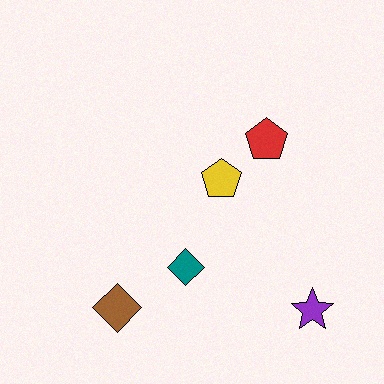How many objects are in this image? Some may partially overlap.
There are 5 objects.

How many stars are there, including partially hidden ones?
There is 1 star.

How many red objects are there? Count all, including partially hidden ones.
There is 1 red object.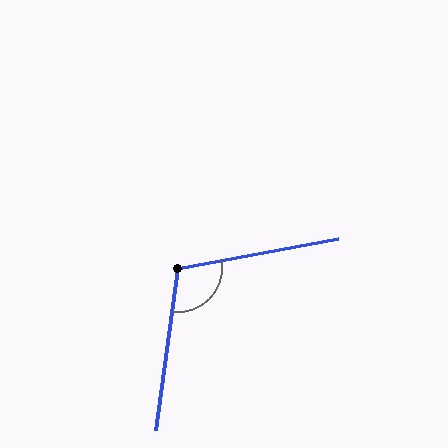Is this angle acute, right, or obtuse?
It is obtuse.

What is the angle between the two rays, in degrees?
Approximately 108 degrees.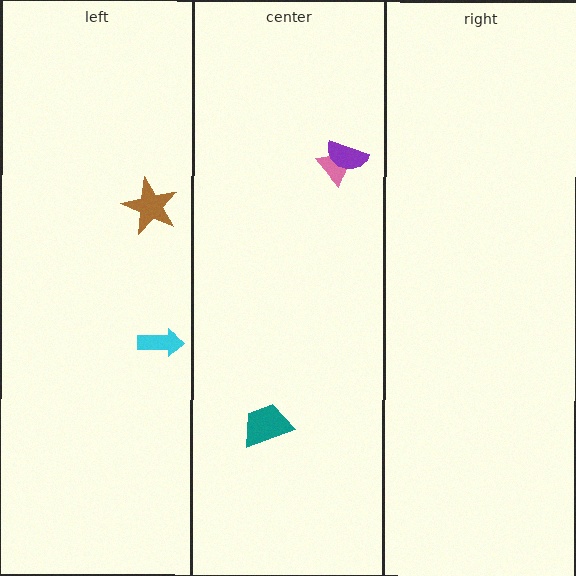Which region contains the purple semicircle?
The center region.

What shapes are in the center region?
The teal trapezoid, the pink triangle, the purple semicircle.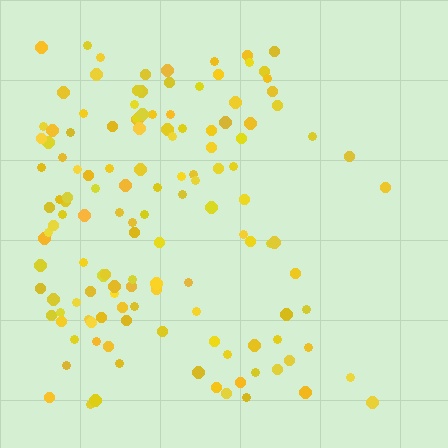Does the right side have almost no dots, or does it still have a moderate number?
Still a moderate number, just noticeably fewer than the left.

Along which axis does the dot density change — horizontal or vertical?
Horizontal.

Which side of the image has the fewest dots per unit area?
The right.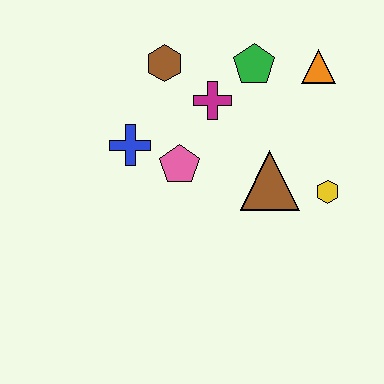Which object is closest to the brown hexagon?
The magenta cross is closest to the brown hexagon.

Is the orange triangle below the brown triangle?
No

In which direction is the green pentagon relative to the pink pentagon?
The green pentagon is above the pink pentagon.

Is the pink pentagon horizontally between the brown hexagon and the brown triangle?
Yes